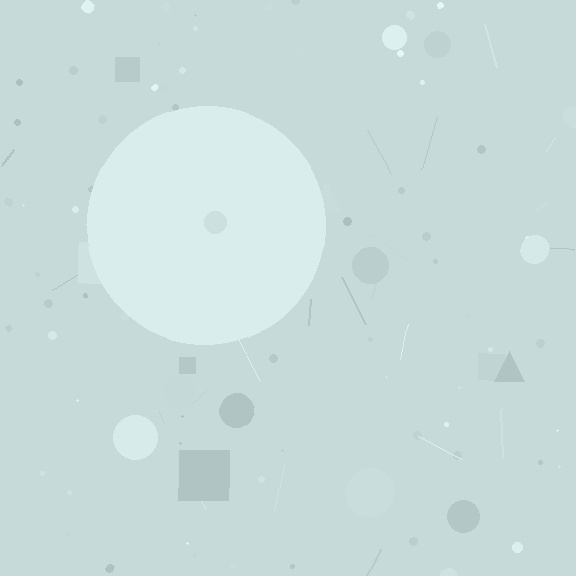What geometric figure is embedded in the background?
A circle is embedded in the background.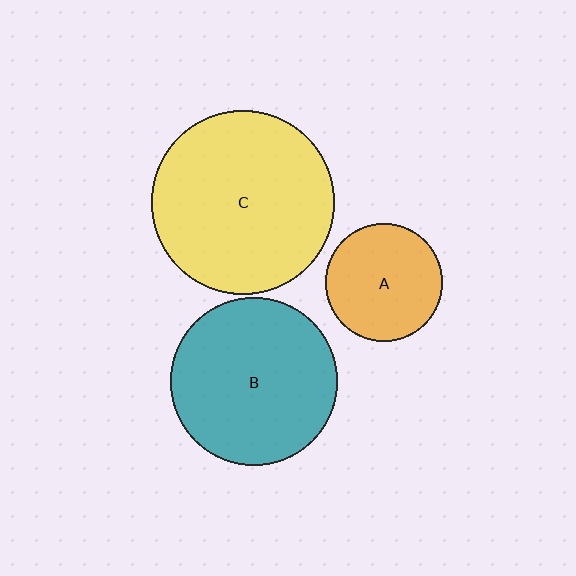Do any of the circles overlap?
No, none of the circles overlap.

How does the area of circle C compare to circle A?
Approximately 2.4 times.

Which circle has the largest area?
Circle C (yellow).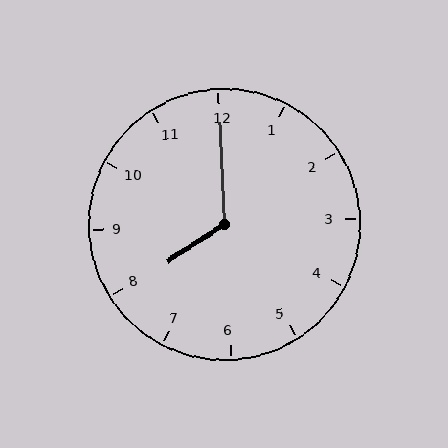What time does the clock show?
8:00.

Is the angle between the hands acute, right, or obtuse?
It is obtuse.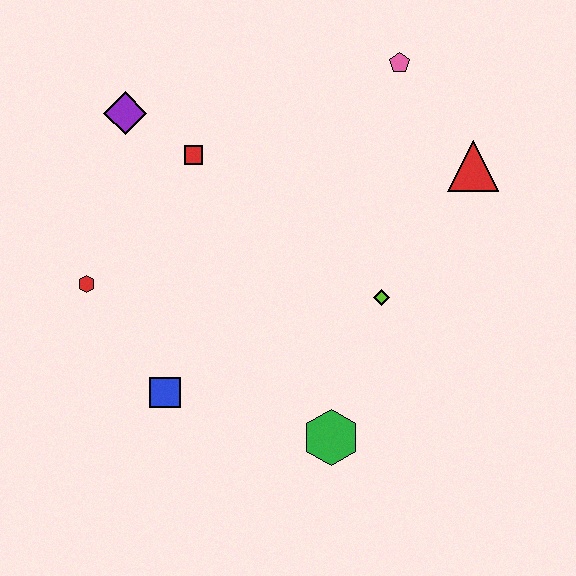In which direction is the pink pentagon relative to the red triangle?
The pink pentagon is above the red triangle.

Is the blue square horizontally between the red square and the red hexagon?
Yes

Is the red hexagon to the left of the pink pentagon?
Yes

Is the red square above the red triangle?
Yes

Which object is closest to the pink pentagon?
The red triangle is closest to the pink pentagon.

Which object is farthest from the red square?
The green hexagon is farthest from the red square.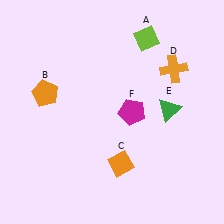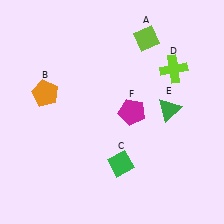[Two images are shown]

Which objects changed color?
C changed from orange to green. D changed from orange to lime.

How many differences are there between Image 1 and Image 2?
There are 2 differences between the two images.